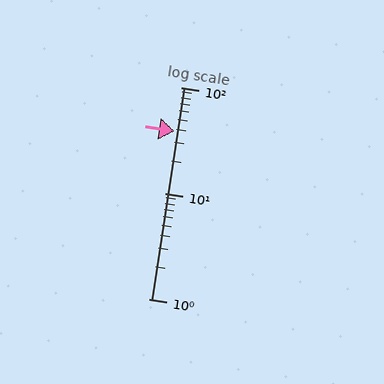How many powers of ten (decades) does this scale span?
The scale spans 2 decades, from 1 to 100.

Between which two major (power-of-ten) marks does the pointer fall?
The pointer is between 10 and 100.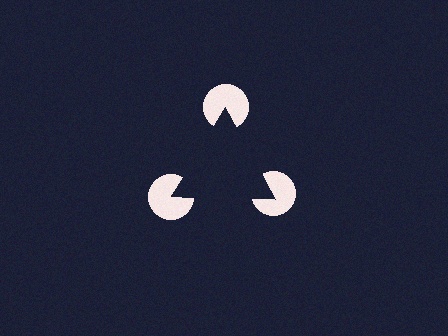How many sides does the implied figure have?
3 sides.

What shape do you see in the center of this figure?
An illusory triangle — its edges are inferred from the aligned wedge cuts in the pac-man discs, not physically drawn.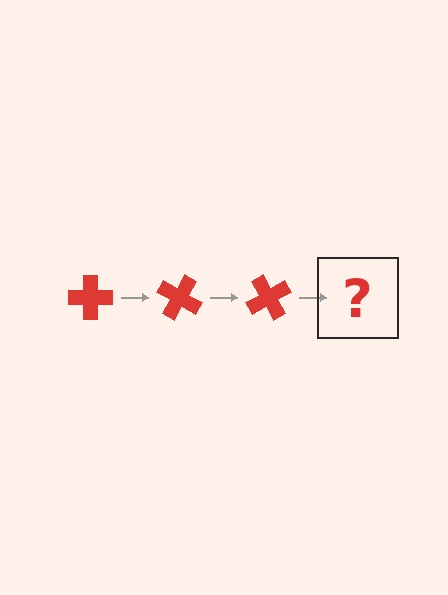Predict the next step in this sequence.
The next step is a red cross rotated 90 degrees.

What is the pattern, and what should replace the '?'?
The pattern is that the cross rotates 30 degrees each step. The '?' should be a red cross rotated 90 degrees.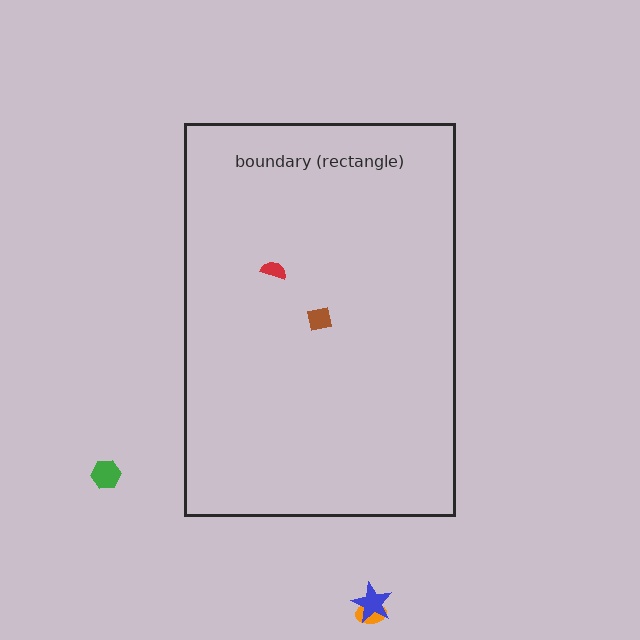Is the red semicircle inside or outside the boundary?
Inside.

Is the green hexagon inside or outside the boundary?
Outside.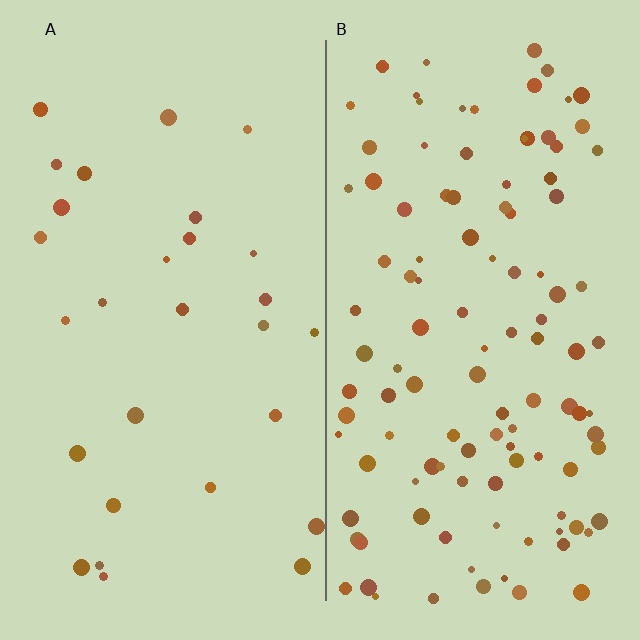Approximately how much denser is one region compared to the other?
Approximately 3.9× — region B over region A.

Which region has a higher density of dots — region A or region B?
B (the right).